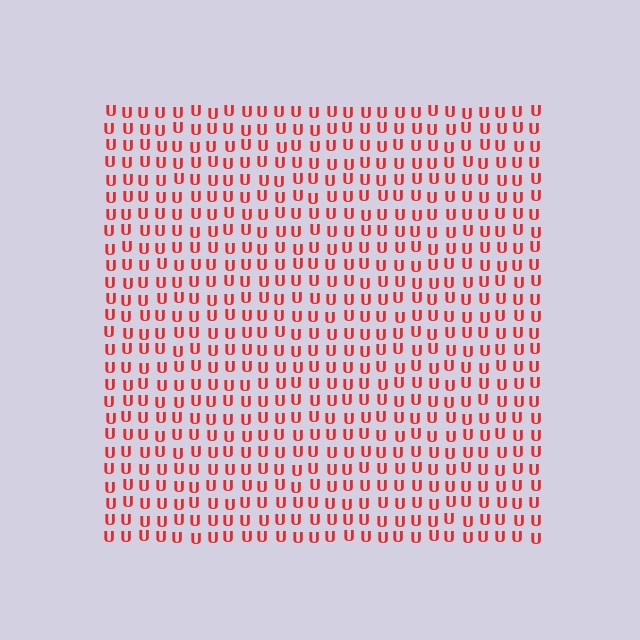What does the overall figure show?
The overall figure shows a square.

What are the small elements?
The small elements are letter U's.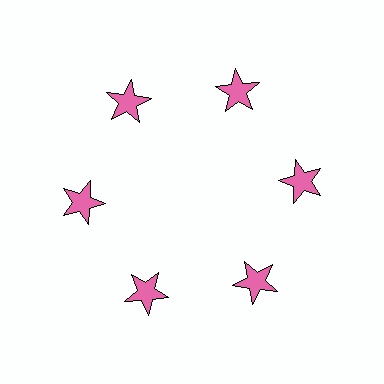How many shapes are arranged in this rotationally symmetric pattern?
There are 6 shapes, arranged in 6 groups of 1.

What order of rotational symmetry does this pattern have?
This pattern has 6-fold rotational symmetry.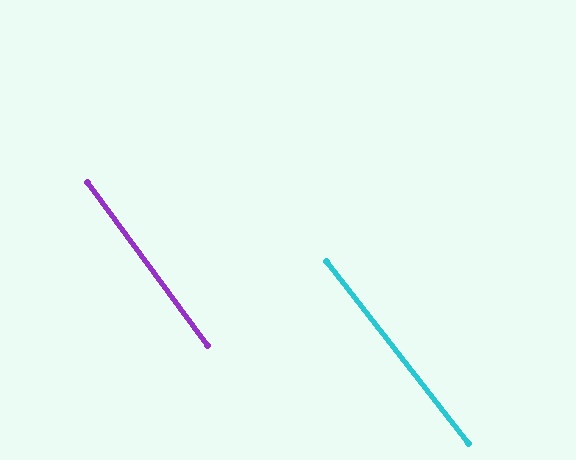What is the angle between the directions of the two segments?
Approximately 2 degrees.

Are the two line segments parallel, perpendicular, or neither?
Parallel — their directions differ by only 1.5°.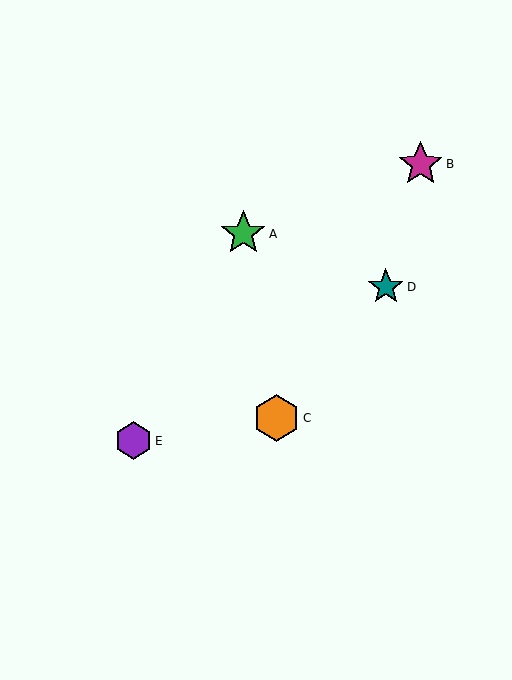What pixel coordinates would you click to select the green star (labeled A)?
Click at (243, 234) to select the green star A.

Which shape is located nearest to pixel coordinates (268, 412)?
The orange hexagon (labeled C) at (276, 418) is nearest to that location.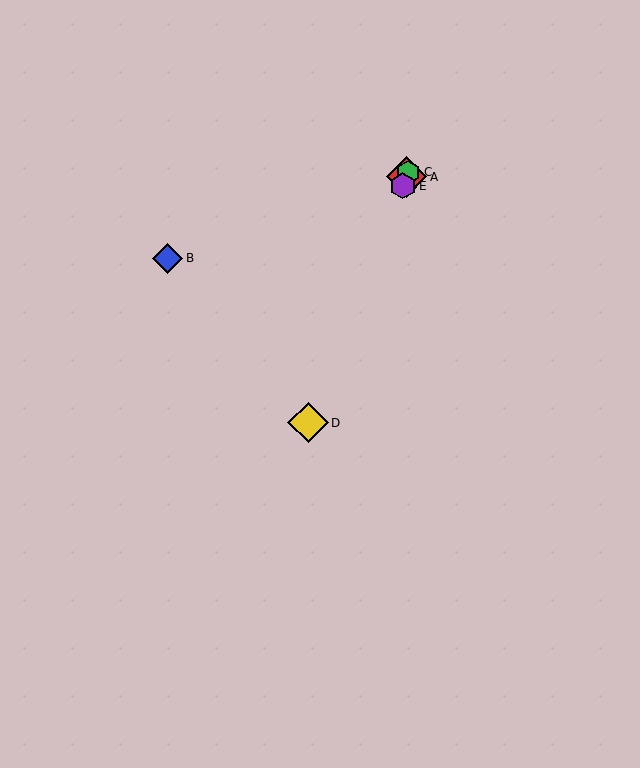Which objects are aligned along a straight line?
Objects A, C, D, E are aligned along a straight line.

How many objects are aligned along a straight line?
4 objects (A, C, D, E) are aligned along a straight line.